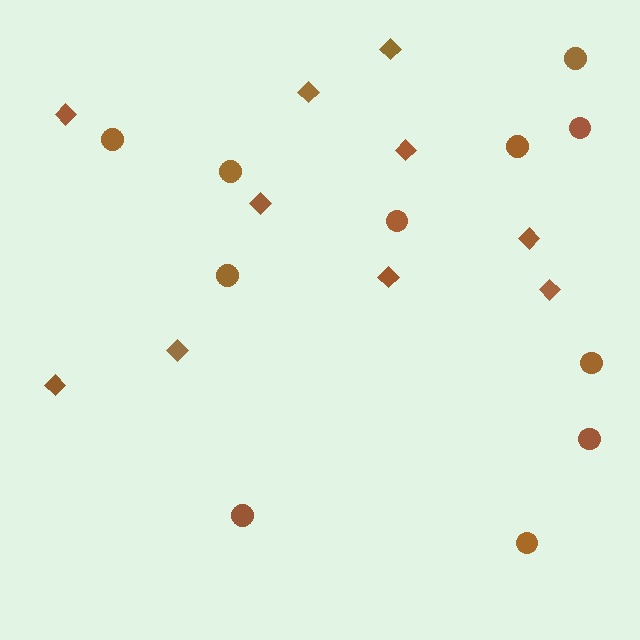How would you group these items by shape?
There are 2 groups: one group of circles (11) and one group of diamonds (10).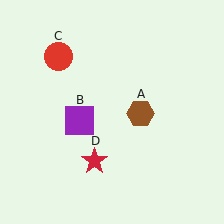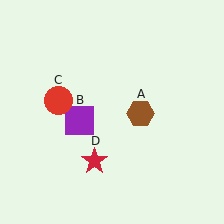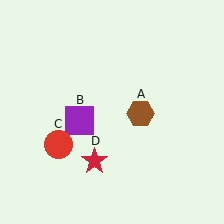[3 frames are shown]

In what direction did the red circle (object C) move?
The red circle (object C) moved down.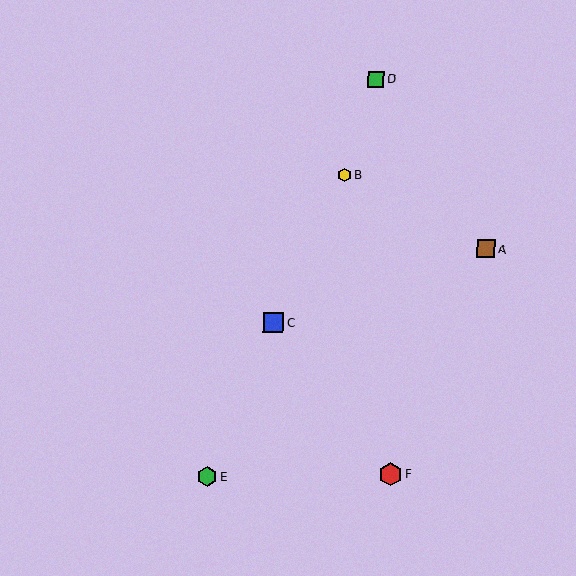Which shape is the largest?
The red hexagon (labeled F) is the largest.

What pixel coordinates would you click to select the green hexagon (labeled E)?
Click at (207, 477) to select the green hexagon E.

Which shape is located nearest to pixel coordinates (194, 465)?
The green hexagon (labeled E) at (207, 477) is nearest to that location.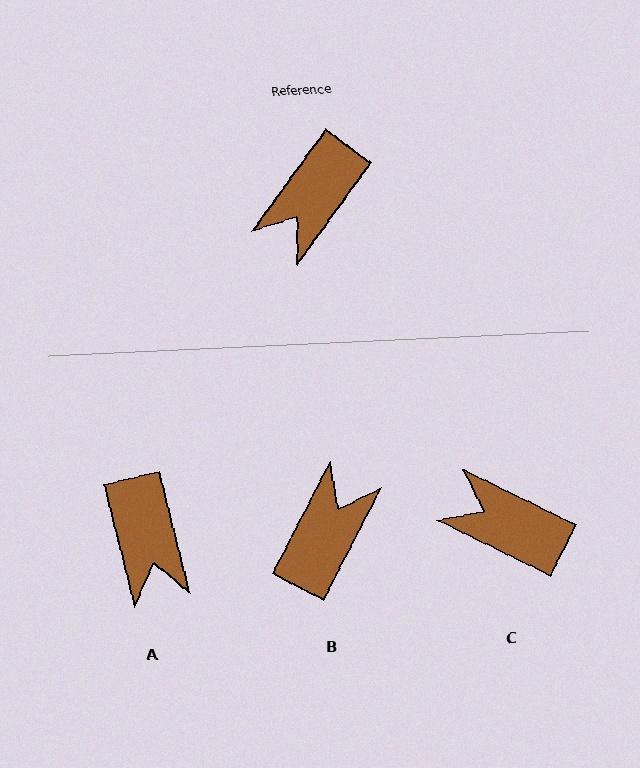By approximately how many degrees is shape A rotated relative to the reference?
Approximately 51 degrees counter-clockwise.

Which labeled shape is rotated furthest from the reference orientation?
B, about 171 degrees away.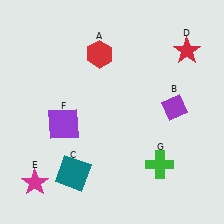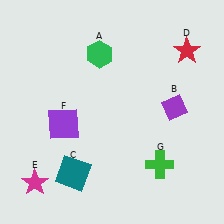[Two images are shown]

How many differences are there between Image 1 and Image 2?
There is 1 difference between the two images.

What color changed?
The hexagon (A) changed from red in Image 1 to green in Image 2.